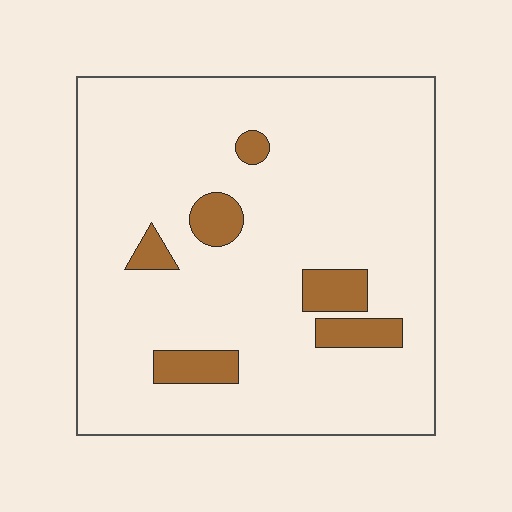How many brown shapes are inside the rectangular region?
6.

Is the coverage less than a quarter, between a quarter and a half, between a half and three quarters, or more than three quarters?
Less than a quarter.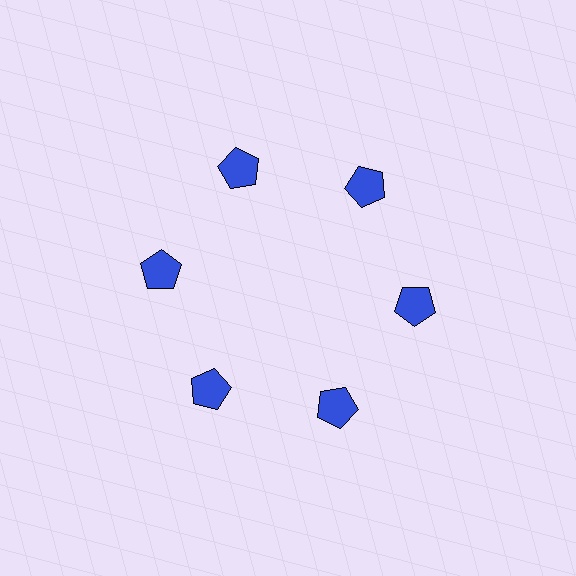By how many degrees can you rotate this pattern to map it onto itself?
The pattern maps onto itself every 60 degrees of rotation.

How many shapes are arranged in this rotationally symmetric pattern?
There are 6 shapes, arranged in 6 groups of 1.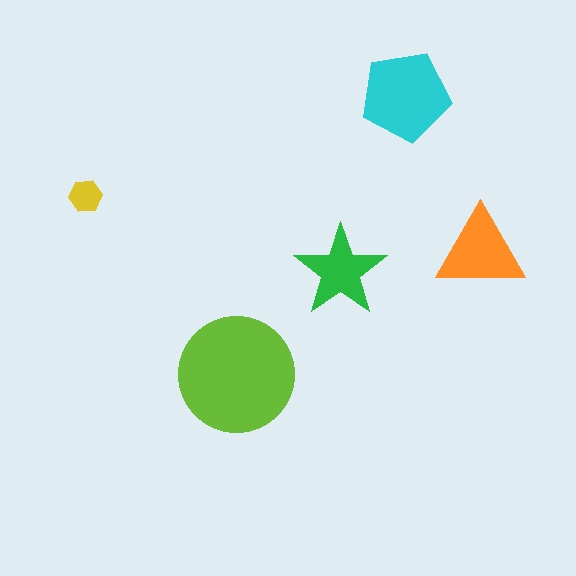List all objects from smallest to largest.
The yellow hexagon, the green star, the orange triangle, the cyan pentagon, the lime circle.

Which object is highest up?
The cyan pentagon is topmost.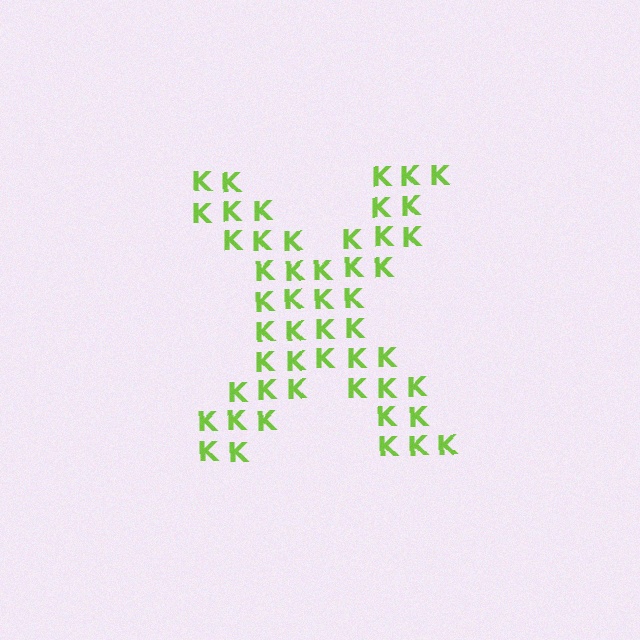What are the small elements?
The small elements are letter K's.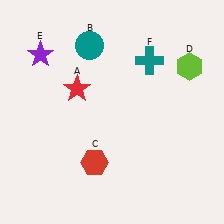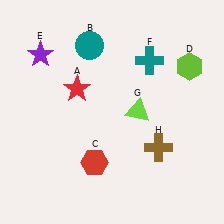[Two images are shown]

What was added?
A lime triangle (G), a brown cross (H) were added in Image 2.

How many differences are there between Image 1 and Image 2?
There are 2 differences between the two images.